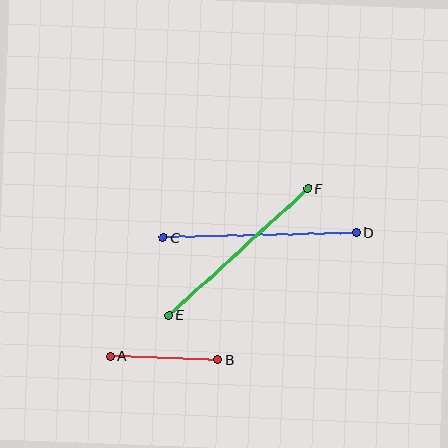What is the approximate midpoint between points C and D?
The midpoint is at approximately (260, 235) pixels.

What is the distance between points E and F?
The distance is approximately 188 pixels.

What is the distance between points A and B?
The distance is approximately 107 pixels.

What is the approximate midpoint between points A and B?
The midpoint is at approximately (164, 358) pixels.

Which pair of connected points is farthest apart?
Points C and D are farthest apart.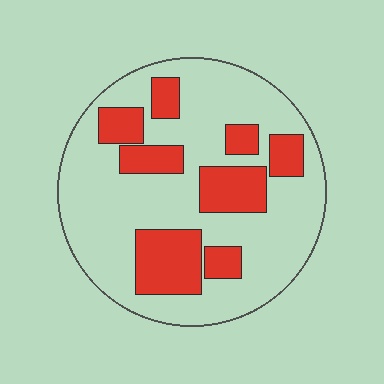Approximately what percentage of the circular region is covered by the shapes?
Approximately 30%.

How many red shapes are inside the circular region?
8.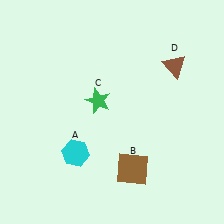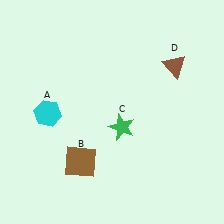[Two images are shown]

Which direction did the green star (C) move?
The green star (C) moved down.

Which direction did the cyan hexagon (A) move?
The cyan hexagon (A) moved up.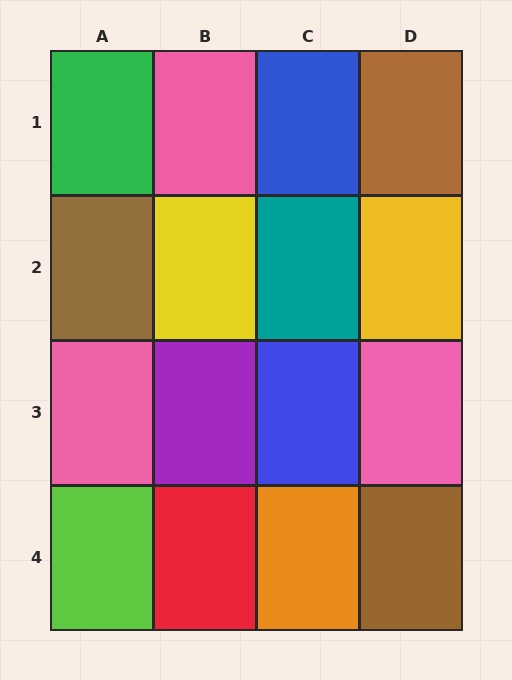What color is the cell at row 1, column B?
Pink.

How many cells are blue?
2 cells are blue.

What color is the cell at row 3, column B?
Purple.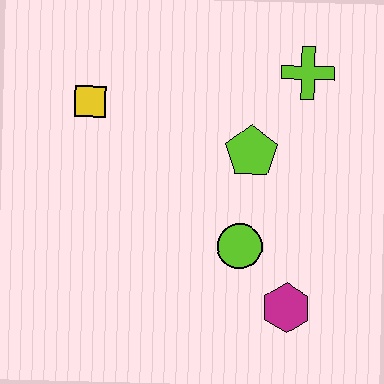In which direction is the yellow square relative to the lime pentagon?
The yellow square is to the left of the lime pentagon.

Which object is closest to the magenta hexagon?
The lime circle is closest to the magenta hexagon.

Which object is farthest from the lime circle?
The yellow square is farthest from the lime circle.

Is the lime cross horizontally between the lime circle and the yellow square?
No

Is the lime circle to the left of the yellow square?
No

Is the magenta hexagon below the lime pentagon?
Yes